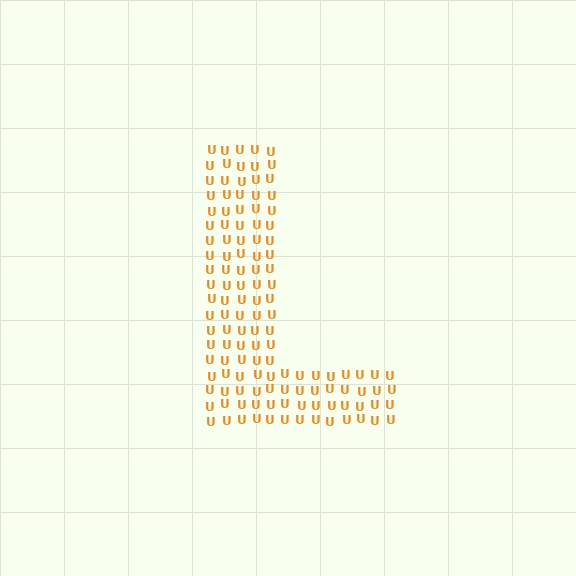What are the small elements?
The small elements are letter U's.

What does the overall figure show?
The overall figure shows the letter L.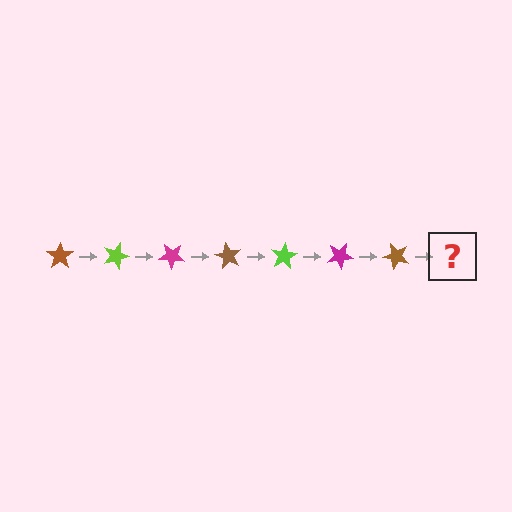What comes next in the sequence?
The next element should be a lime star, rotated 140 degrees from the start.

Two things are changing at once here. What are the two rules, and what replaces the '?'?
The two rules are that it rotates 20 degrees each step and the color cycles through brown, lime, and magenta. The '?' should be a lime star, rotated 140 degrees from the start.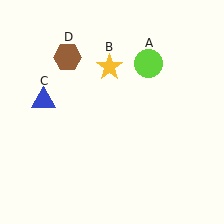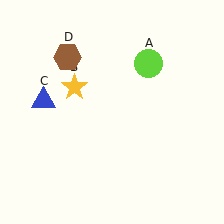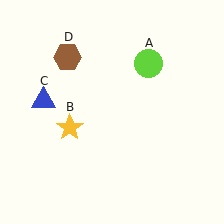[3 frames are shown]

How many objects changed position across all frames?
1 object changed position: yellow star (object B).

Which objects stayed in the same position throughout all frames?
Lime circle (object A) and blue triangle (object C) and brown hexagon (object D) remained stationary.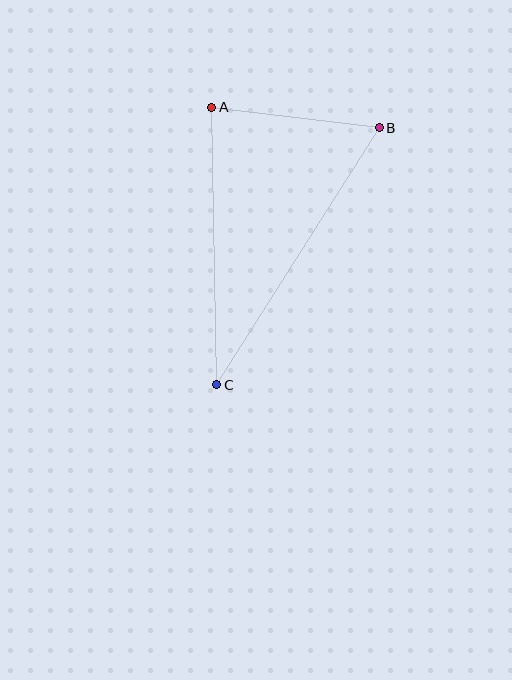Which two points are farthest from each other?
Points B and C are farthest from each other.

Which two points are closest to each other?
Points A and B are closest to each other.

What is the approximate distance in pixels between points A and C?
The distance between A and C is approximately 277 pixels.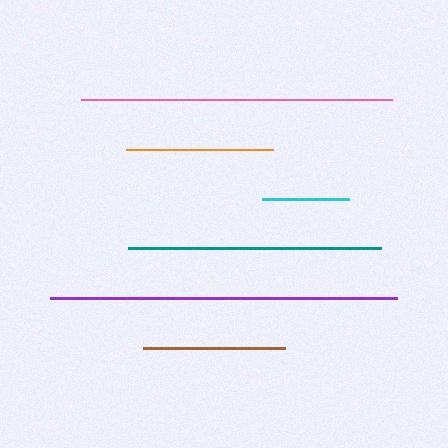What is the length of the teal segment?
The teal segment is approximately 254 pixels long.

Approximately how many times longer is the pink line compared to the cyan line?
The pink line is approximately 3.6 times the length of the cyan line.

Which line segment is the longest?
The purple line is the longest at approximately 348 pixels.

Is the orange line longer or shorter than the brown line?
The orange line is longer than the brown line.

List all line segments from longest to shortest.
From longest to shortest: purple, pink, teal, orange, brown, cyan.